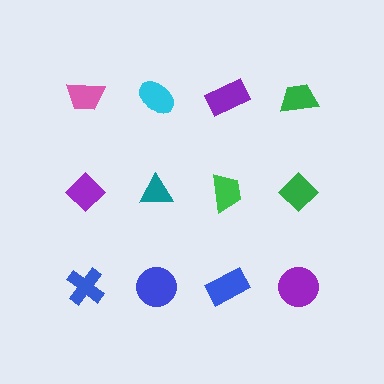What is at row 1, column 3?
A purple rectangle.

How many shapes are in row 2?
4 shapes.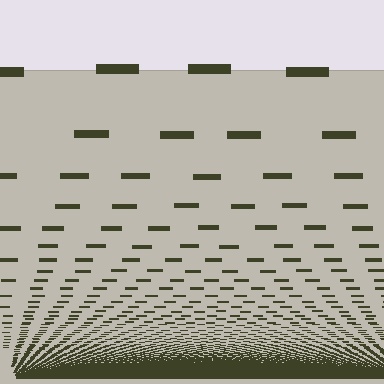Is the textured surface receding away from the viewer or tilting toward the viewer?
The surface appears to tilt toward the viewer. Texture elements get larger and sparser toward the top.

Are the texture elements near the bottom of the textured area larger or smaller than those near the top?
Smaller. The gradient is inverted — elements near the bottom are smaller and denser.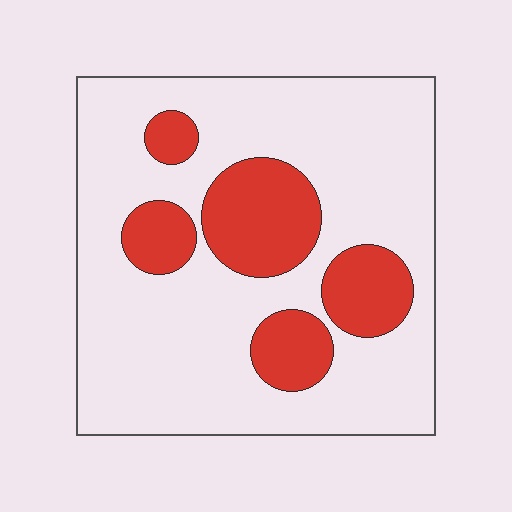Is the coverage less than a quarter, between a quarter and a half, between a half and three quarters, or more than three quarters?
Less than a quarter.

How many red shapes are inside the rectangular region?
5.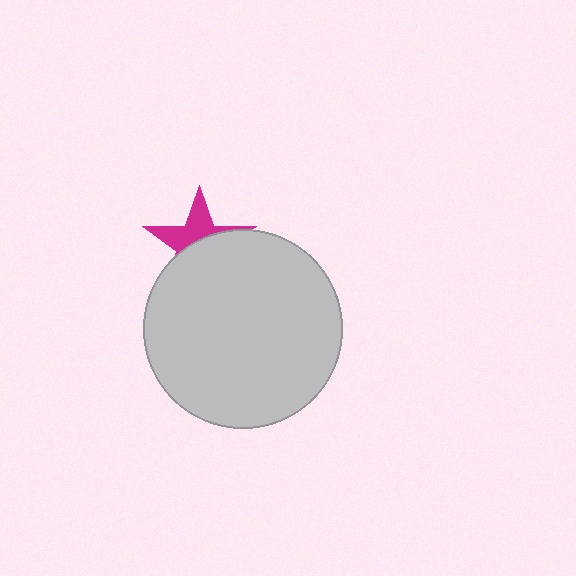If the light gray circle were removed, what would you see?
You would see the complete magenta star.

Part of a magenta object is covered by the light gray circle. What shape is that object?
It is a star.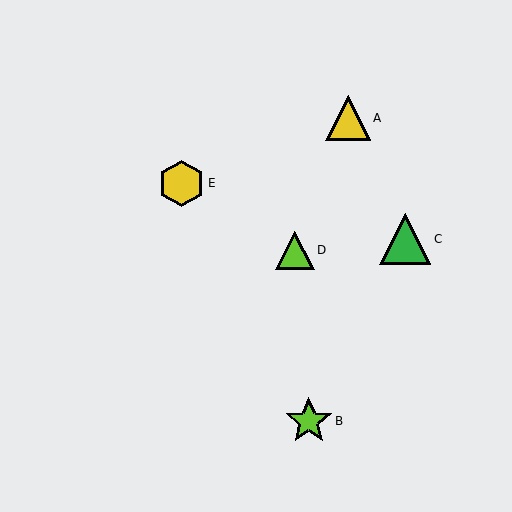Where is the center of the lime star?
The center of the lime star is at (309, 421).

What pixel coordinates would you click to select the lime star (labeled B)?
Click at (309, 421) to select the lime star B.